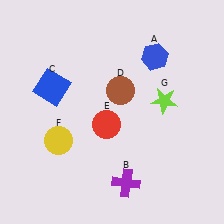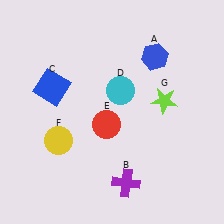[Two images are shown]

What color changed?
The circle (D) changed from brown in Image 1 to cyan in Image 2.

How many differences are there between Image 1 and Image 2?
There is 1 difference between the two images.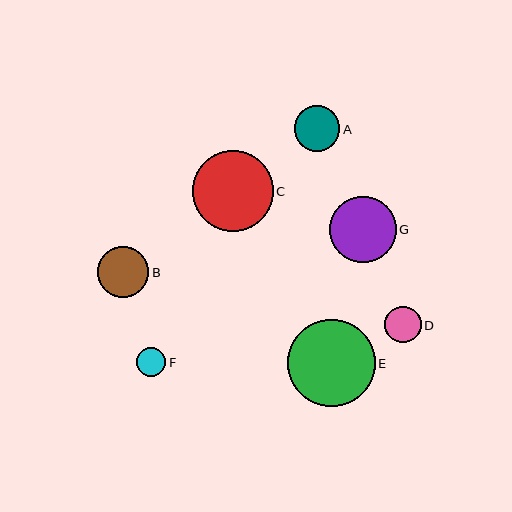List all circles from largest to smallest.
From largest to smallest: E, C, G, B, A, D, F.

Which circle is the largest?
Circle E is the largest with a size of approximately 88 pixels.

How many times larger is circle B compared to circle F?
Circle B is approximately 1.7 times the size of circle F.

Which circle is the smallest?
Circle F is the smallest with a size of approximately 30 pixels.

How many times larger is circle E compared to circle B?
Circle E is approximately 1.7 times the size of circle B.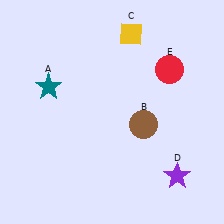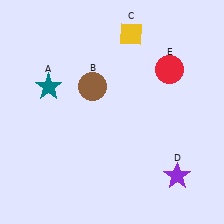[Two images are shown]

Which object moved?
The brown circle (B) moved left.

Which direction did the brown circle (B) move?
The brown circle (B) moved left.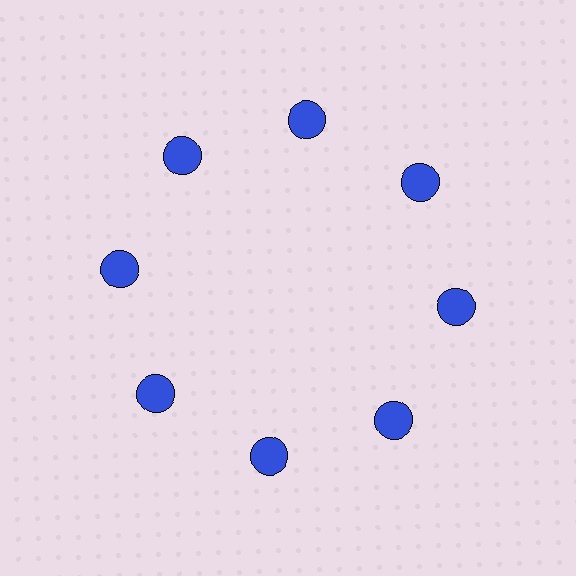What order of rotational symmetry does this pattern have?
This pattern has 8-fold rotational symmetry.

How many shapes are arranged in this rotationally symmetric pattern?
There are 8 shapes, arranged in 8 groups of 1.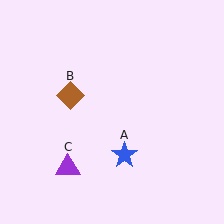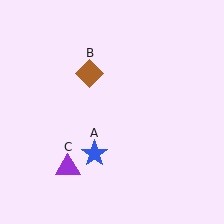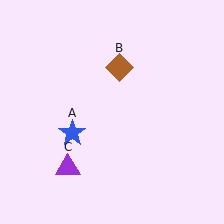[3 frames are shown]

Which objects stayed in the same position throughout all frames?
Purple triangle (object C) remained stationary.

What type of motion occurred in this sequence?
The blue star (object A), brown diamond (object B) rotated clockwise around the center of the scene.